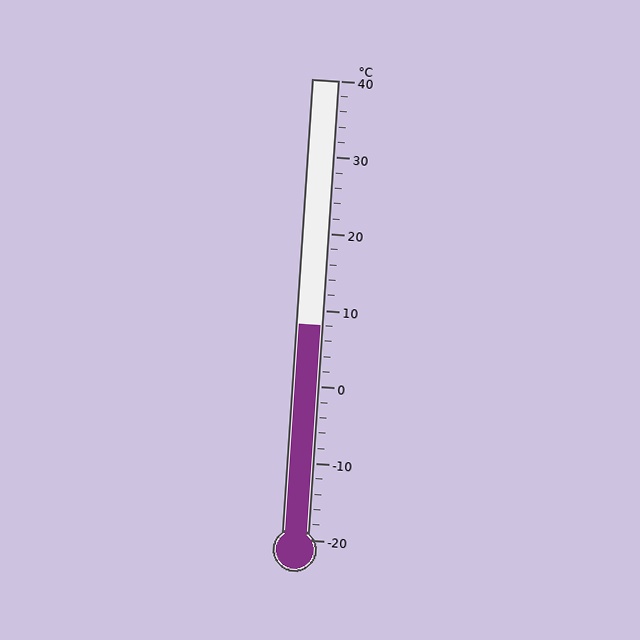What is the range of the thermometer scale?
The thermometer scale ranges from -20°C to 40°C.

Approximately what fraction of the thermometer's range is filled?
The thermometer is filled to approximately 45% of its range.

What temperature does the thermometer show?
The thermometer shows approximately 8°C.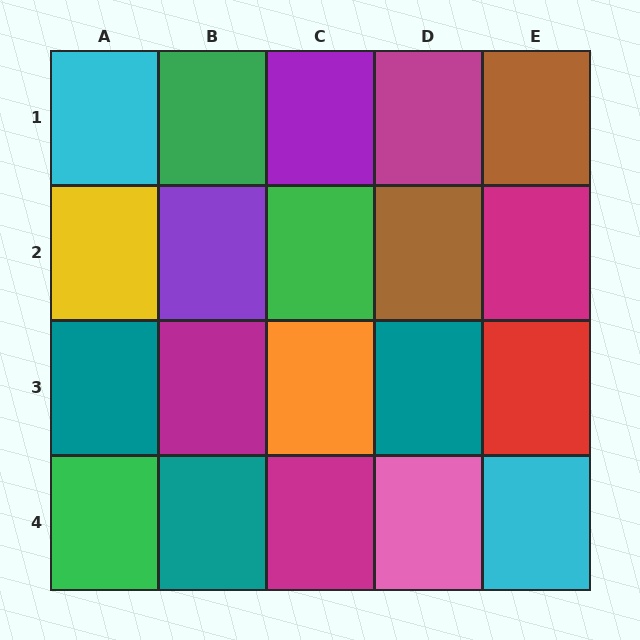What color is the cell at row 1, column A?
Cyan.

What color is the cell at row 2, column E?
Magenta.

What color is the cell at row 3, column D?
Teal.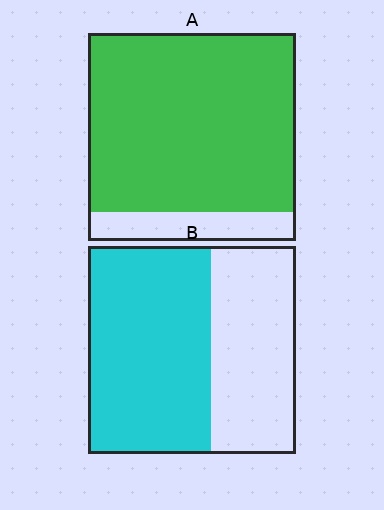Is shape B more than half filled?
Yes.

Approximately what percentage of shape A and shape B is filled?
A is approximately 85% and B is approximately 60%.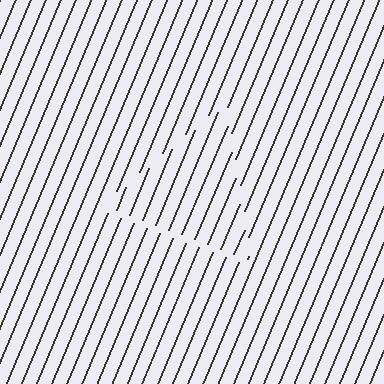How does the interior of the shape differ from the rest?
The interior of the shape contains the same grating, shifted by half a period — the contour is defined by the phase discontinuity where line-ends from the inner and outer gratings abut.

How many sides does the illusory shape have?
3 sides — the line-ends trace a triangle.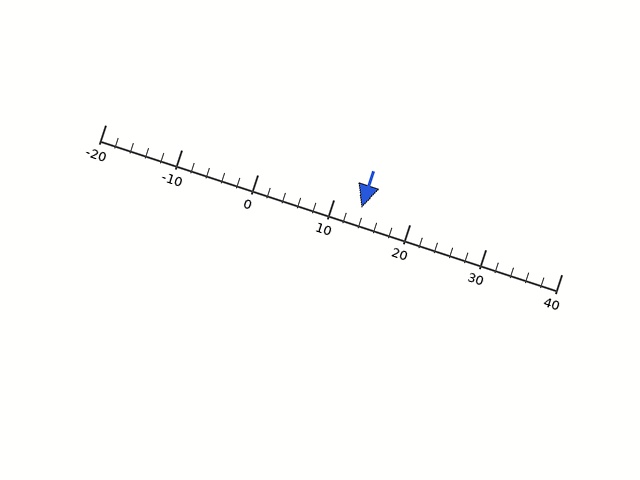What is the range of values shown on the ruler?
The ruler shows values from -20 to 40.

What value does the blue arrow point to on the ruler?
The blue arrow points to approximately 14.